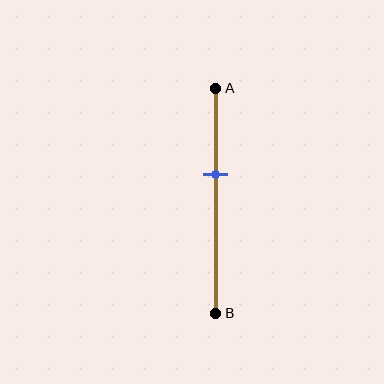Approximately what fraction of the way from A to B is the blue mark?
The blue mark is approximately 40% of the way from A to B.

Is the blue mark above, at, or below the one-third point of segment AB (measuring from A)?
The blue mark is below the one-third point of segment AB.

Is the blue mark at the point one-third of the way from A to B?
No, the mark is at about 40% from A, not at the 33% one-third point.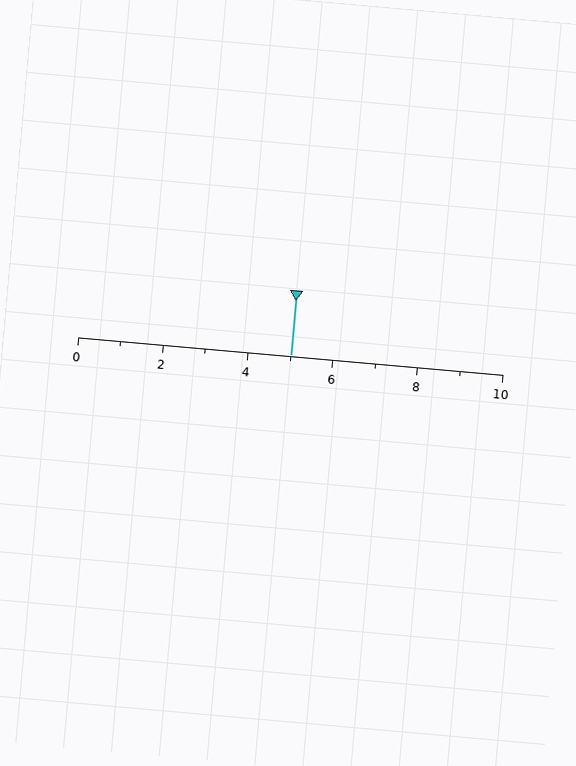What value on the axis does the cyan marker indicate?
The marker indicates approximately 5.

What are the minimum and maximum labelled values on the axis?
The axis runs from 0 to 10.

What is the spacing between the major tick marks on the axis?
The major ticks are spaced 2 apart.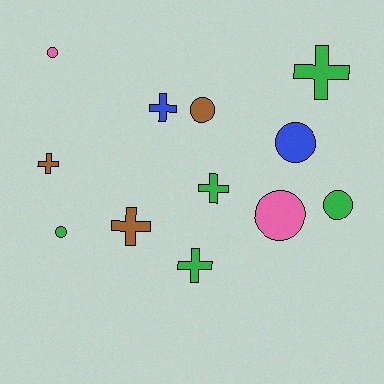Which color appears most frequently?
Green, with 5 objects.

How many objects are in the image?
There are 12 objects.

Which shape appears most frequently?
Cross, with 6 objects.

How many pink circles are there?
There are 2 pink circles.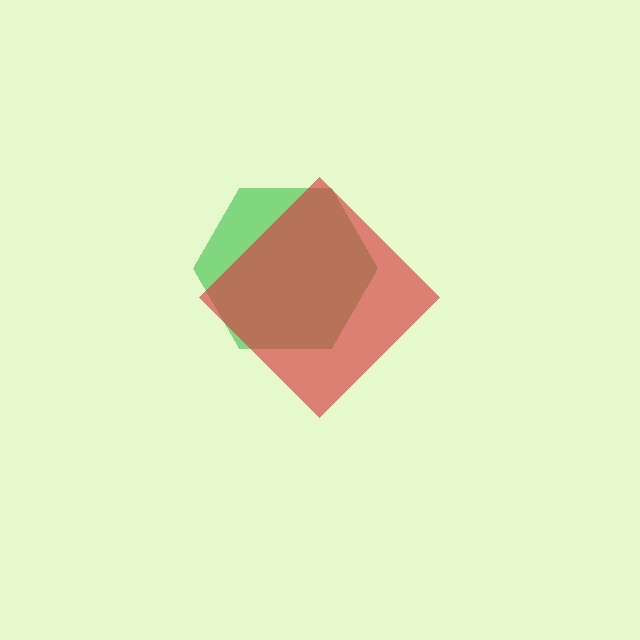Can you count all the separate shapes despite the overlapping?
Yes, there are 2 separate shapes.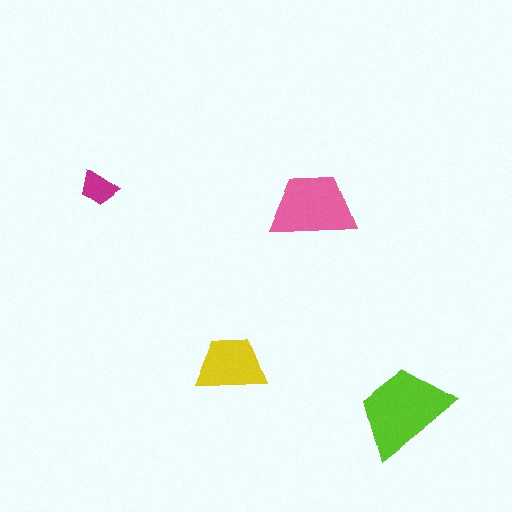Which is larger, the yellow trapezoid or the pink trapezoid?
The pink one.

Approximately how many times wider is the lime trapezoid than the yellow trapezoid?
About 1.5 times wider.